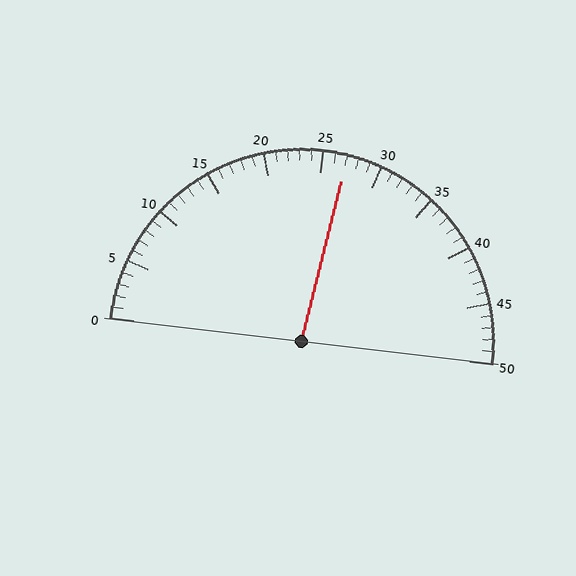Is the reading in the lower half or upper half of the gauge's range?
The reading is in the upper half of the range (0 to 50).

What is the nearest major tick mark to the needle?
The nearest major tick mark is 25.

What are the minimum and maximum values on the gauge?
The gauge ranges from 0 to 50.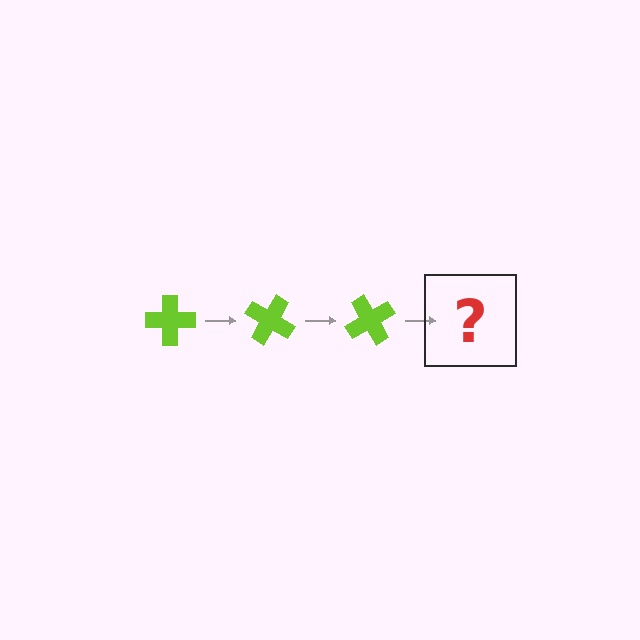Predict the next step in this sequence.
The next step is a lime cross rotated 90 degrees.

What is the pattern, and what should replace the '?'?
The pattern is that the cross rotates 30 degrees each step. The '?' should be a lime cross rotated 90 degrees.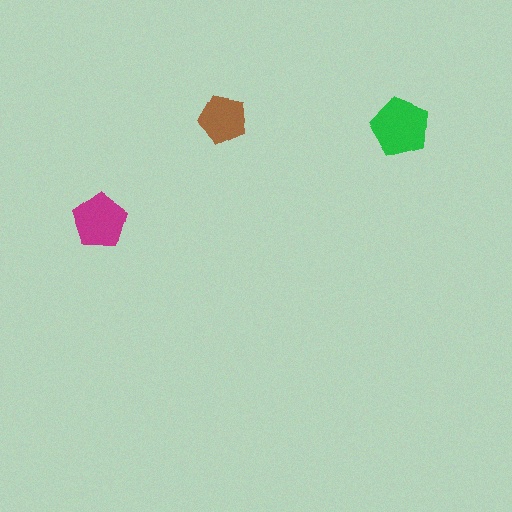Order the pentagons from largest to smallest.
the green one, the magenta one, the brown one.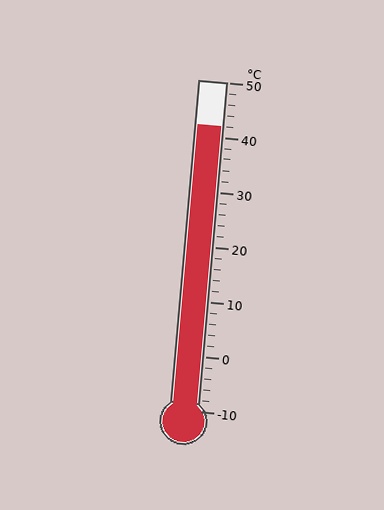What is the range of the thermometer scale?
The thermometer scale ranges from -10°C to 50°C.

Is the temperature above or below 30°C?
The temperature is above 30°C.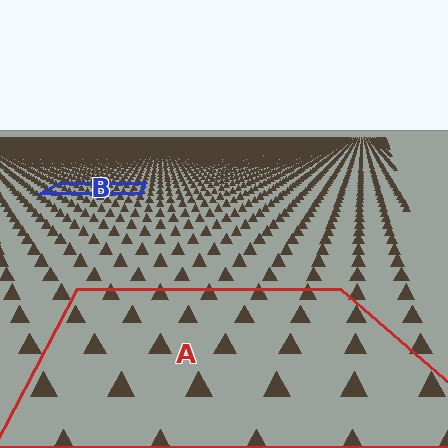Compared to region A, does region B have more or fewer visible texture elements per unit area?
Region B has more texture elements per unit area — they are packed more densely because it is farther away.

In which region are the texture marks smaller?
The texture marks are smaller in region B, because it is farther away.